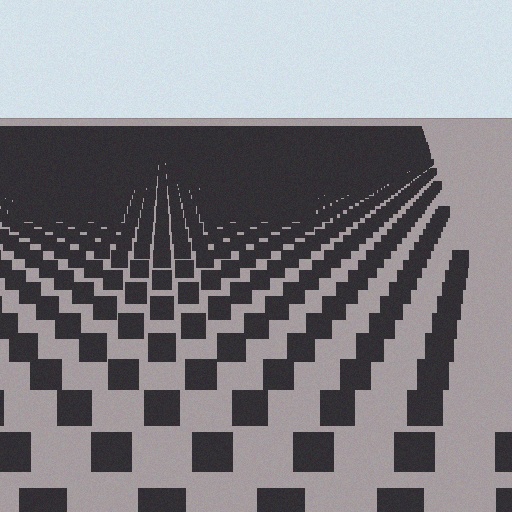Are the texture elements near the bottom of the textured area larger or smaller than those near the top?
Larger. Near the bottom, elements are closer to the viewer and appear at a bigger on-screen size.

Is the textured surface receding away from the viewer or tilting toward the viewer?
The surface is receding away from the viewer. Texture elements get smaller and denser toward the top.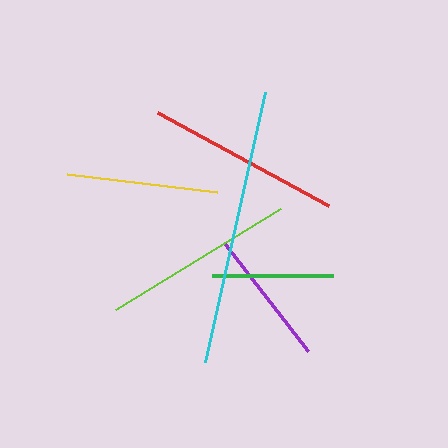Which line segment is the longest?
The cyan line is the longest at approximately 277 pixels.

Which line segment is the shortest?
The green line is the shortest at approximately 121 pixels.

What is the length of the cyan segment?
The cyan segment is approximately 277 pixels long.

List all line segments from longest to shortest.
From longest to shortest: cyan, red, lime, yellow, purple, green.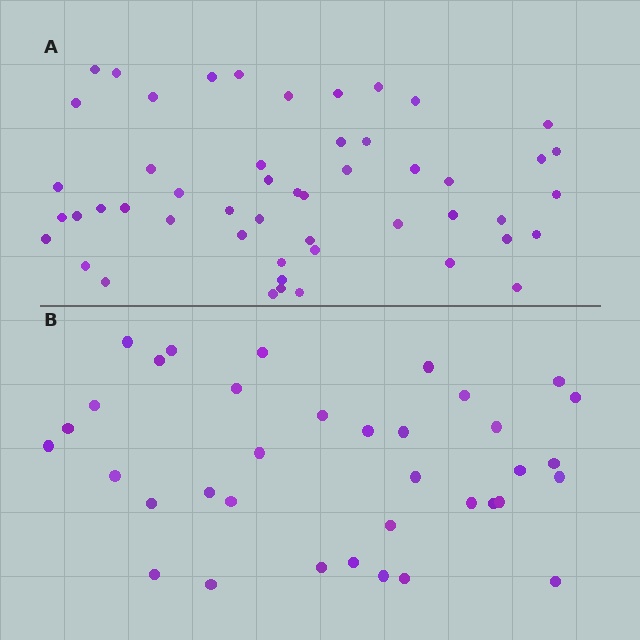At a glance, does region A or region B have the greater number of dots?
Region A (the top region) has more dots.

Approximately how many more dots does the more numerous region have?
Region A has approximately 15 more dots than region B.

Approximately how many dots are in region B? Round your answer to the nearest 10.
About 40 dots. (The exact count is 36, which rounds to 40.)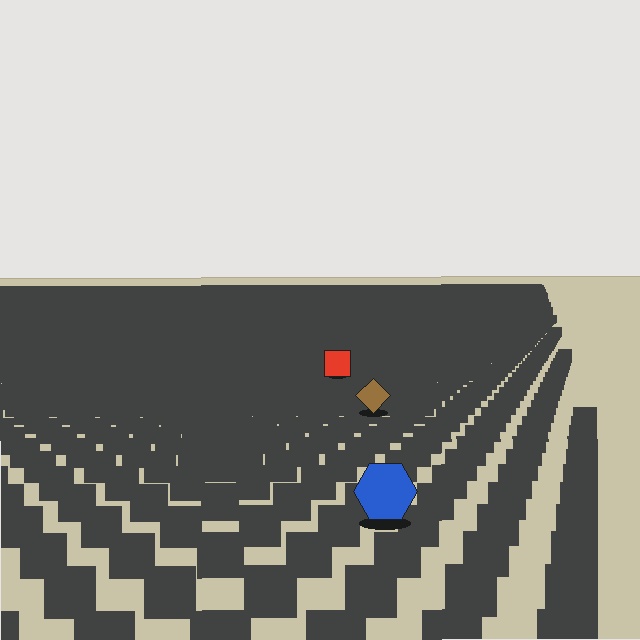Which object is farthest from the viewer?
The red square is farthest from the viewer. It appears smaller and the ground texture around it is denser.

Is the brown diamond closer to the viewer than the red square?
Yes. The brown diamond is closer — you can tell from the texture gradient: the ground texture is coarser near it.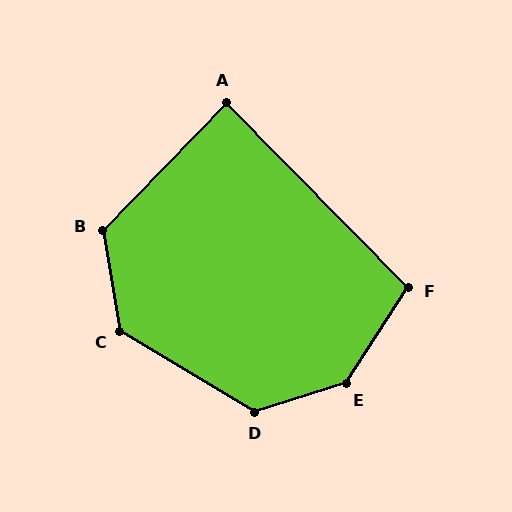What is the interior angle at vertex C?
Approximately 131 degrees (obtuse).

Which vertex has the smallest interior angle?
A, at approximately 89 degrees.